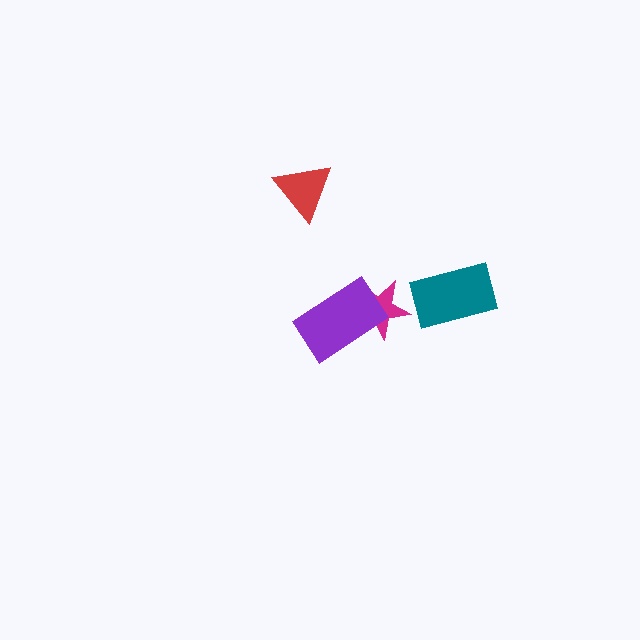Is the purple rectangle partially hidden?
No, no other shape covers it.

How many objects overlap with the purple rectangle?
1 object overlaps with the purple rectangle.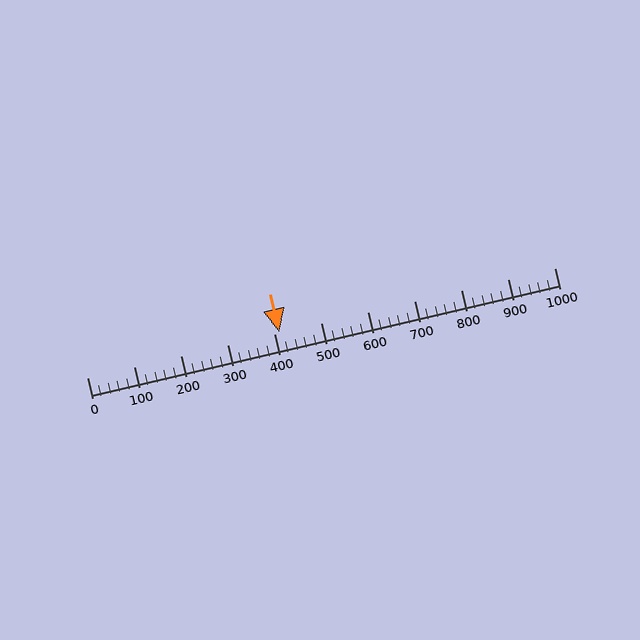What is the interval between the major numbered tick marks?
The major tick marks are spaced 100 units apart.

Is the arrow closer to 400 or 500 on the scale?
The arrow is closer to 400.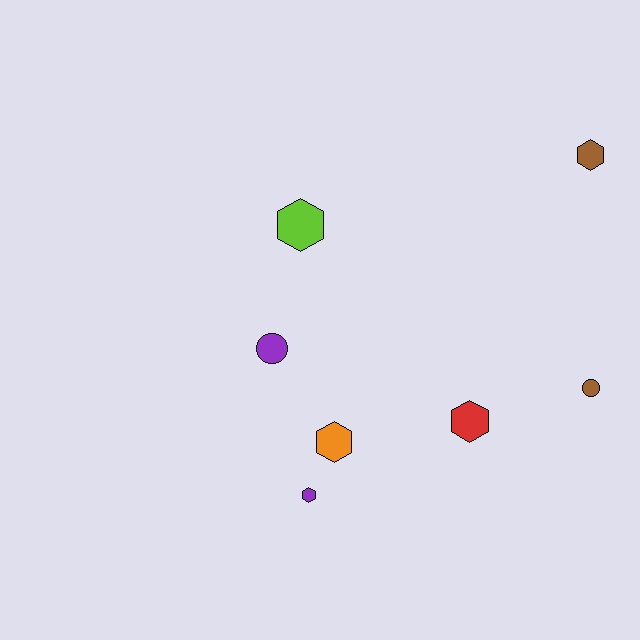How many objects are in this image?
There are 7 objects.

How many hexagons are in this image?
There are 5 hexagons.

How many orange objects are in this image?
There is 1 orange object.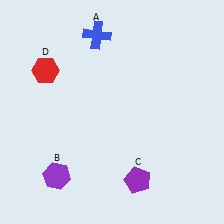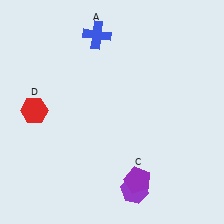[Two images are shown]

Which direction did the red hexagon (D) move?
The red hexagon (D) moved down.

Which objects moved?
The objects that moved are: the purple hexagon (B), the red hexagon (D).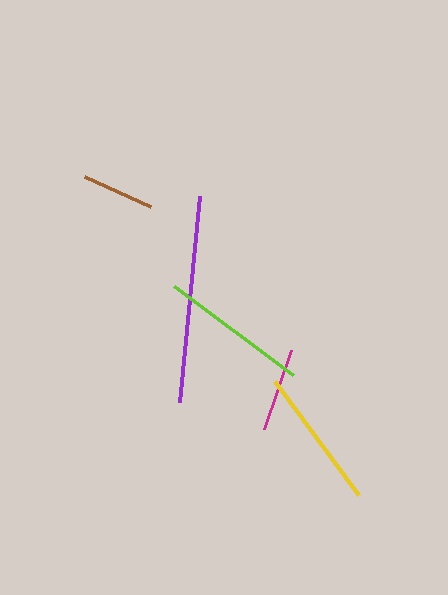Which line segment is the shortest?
The brown line is the shortest at approximately 73 pixels.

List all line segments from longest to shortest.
From longest to shortest: purple, lime, yellow, magenta, brown.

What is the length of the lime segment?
The lime segment is approximately 149 pixels long.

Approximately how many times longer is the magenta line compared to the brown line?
The magenta line is approximately 1.1 times the length of the brown line.